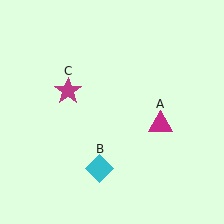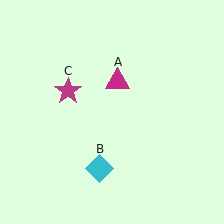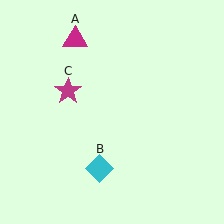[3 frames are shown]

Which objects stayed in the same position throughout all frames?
Cyan diamond (object B) and magenta star (object C) remained stationary.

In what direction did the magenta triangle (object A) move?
The magenta triangle (object A) moved up and to the left.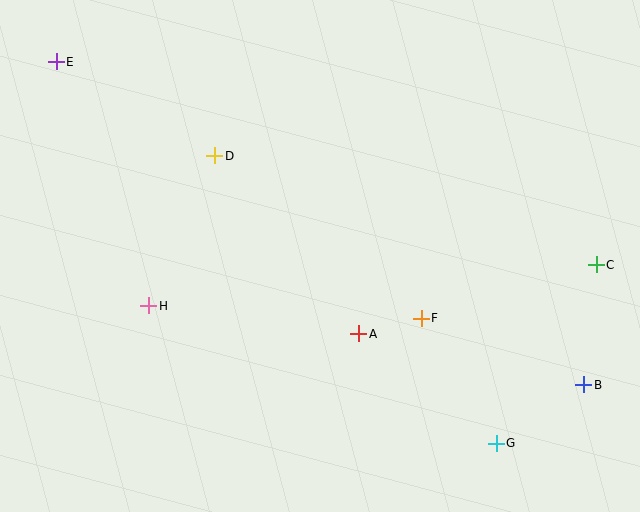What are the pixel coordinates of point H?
Point H is at (149, 306).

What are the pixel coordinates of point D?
Point D is at (215, 156).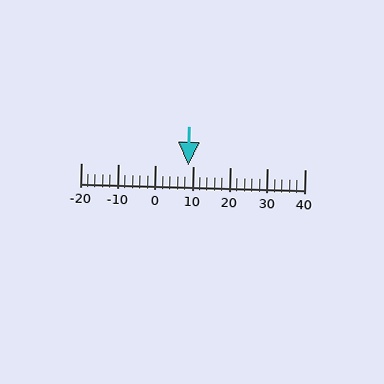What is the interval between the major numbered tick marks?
The major tick marks are spaced 10 units apart.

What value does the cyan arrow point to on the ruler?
The cyan arrow points to approximately 9.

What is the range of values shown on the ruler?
The ruler shows values from -20 to 40.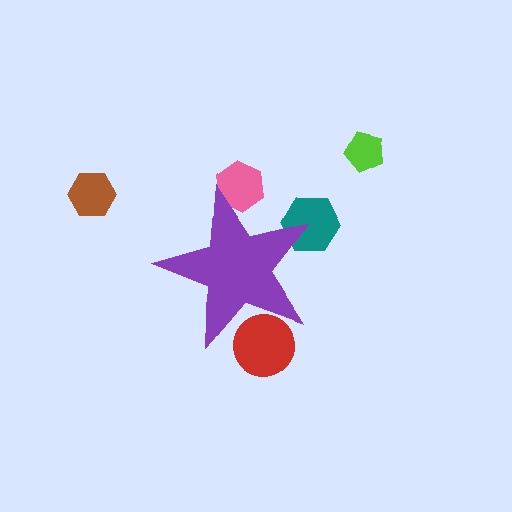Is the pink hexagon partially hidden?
Yes, the pink hexagon is partially hidden behind the purple star.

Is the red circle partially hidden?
Yes, the red circle is partially hidden behind the purple star.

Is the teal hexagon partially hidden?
Yes, the teal hexagon is partially hidden behind the purple star.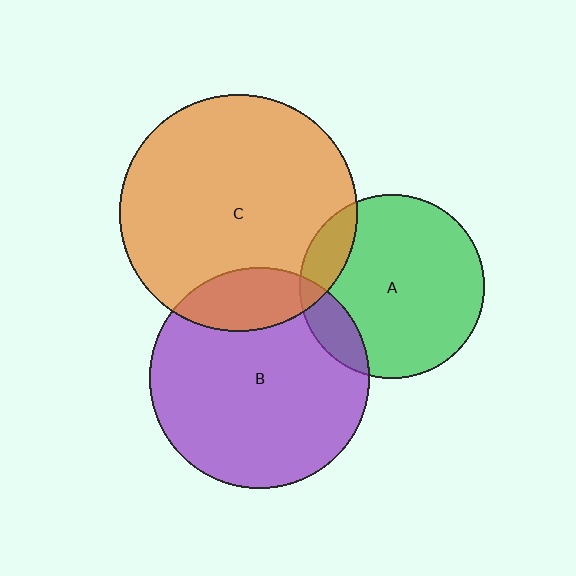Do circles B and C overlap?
Yes.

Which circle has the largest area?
Circle C (orange).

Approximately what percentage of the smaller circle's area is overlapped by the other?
Approximately 20%.